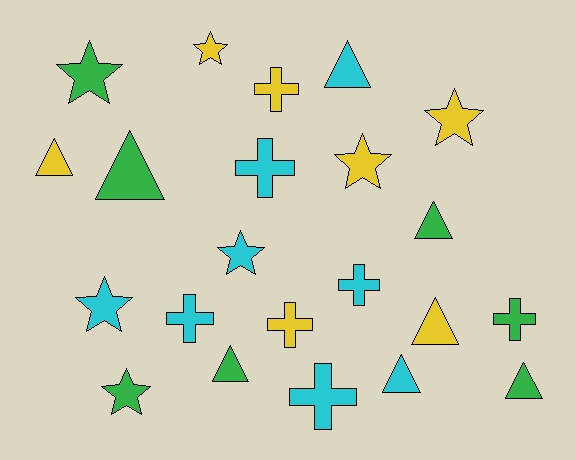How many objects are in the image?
There are 22 objects.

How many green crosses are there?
There is 1 green cross.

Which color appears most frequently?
Cyan, with 8 objects.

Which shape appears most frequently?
Triangle, with 8 objects.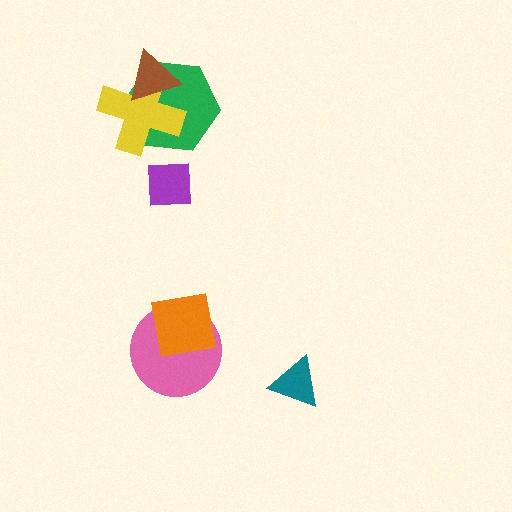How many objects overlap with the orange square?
1 object overlaps with the orange square.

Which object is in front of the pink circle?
The orange square is in front of the pink circle.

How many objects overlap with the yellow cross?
2 objects overlap with the yellow cross.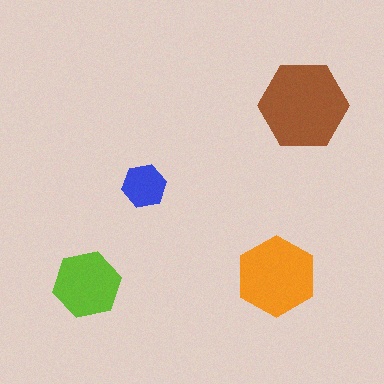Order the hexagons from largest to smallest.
the brown one, the orange one, the lime one, the blue one.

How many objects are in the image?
There are 4 objects in the image.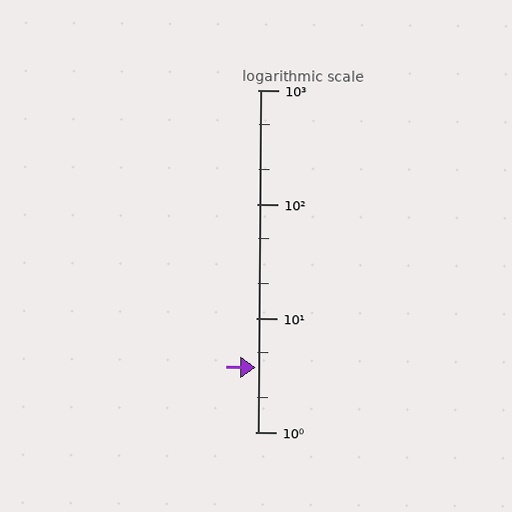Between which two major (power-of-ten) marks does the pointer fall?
The pointer is between 1 and 10.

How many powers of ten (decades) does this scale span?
The scale spans 3 decades, from 1 to 1000.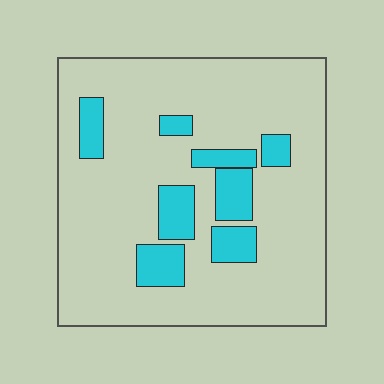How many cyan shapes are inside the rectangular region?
8.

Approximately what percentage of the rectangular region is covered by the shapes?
Approximately 15%.